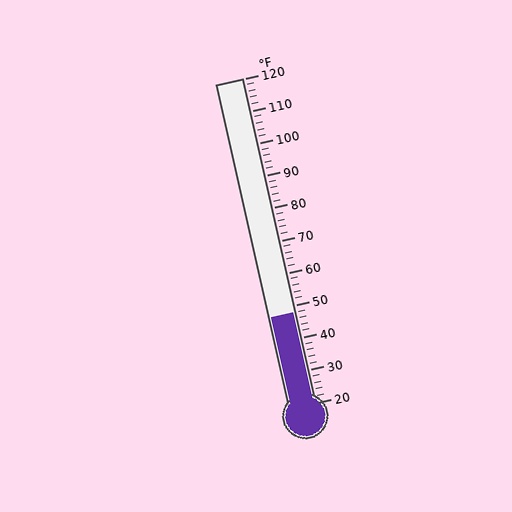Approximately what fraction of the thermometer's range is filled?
The thermometer is filled to approximately 30% of its range.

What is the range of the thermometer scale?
The thermometer scale ranges from 20°F to 120°F.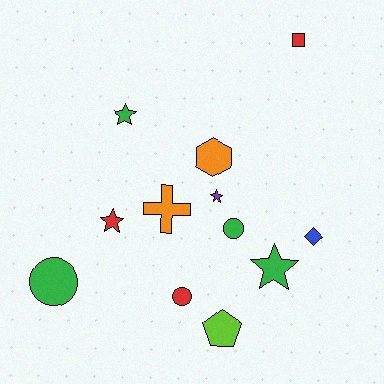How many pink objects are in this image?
There are no pink objects.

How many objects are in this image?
There are 12 objects.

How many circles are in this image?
There are 3 circles.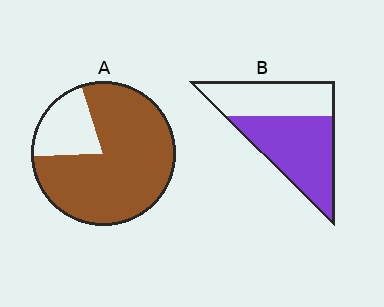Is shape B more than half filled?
Yes.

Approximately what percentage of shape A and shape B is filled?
A is approximately 80% and B is approximately 60%.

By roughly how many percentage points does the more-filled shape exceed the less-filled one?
By roughly 20 percentage points (A over B).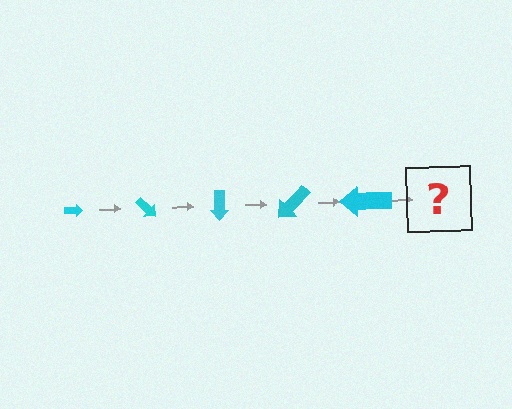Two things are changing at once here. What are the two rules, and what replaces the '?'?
The two rules are that the arrow grows larger each step and it rotates 45 degrees each step. The '?' should be an arrow, larger than the previous one and rotated 225 degrees from the start.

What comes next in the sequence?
The next element should be an arrow, larger than the previous one and rotated 225 degrees from the start.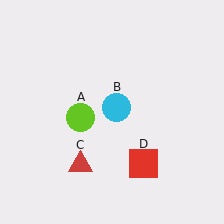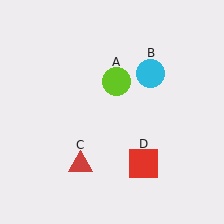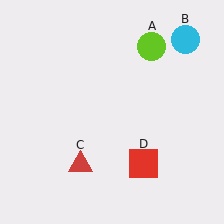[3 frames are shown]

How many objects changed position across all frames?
2 objects changed position: lime circle (object A), cyan circle (object B).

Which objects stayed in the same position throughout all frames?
Red triangle (object C) and red square (object D) remained stationary.